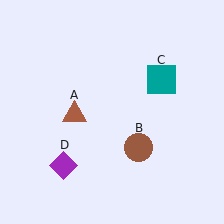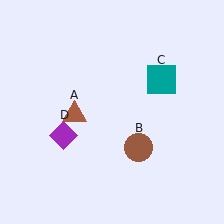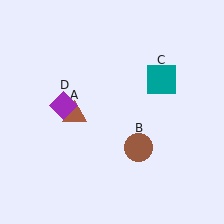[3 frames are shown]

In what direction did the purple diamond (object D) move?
The purple diamond (object D) moved up.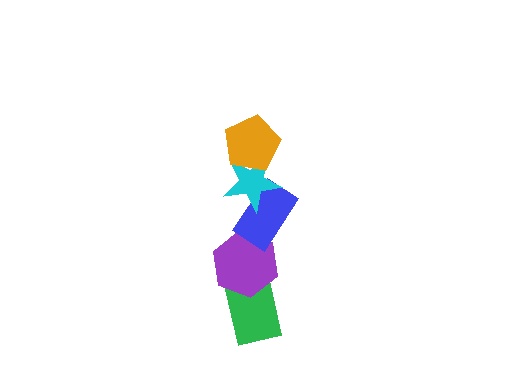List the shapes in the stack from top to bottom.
From top to bottom: the orange pentagon, the cyan star, the blue rectangle, the purple hexagon, the green rectangle.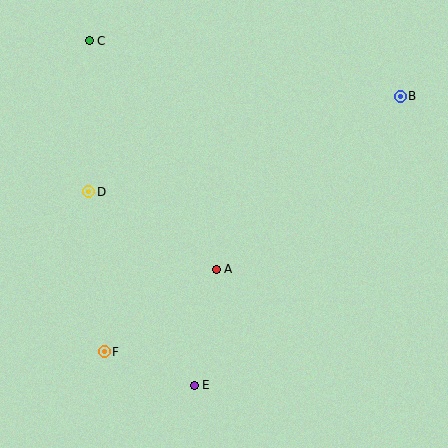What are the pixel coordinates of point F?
Point F is at (104, 352).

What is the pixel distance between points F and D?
The distance between F and D is 161 pixels.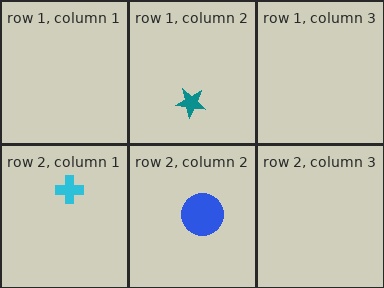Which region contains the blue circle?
The row 2, column 2 region.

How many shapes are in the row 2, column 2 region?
1.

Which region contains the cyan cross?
The row 2, column 1 region.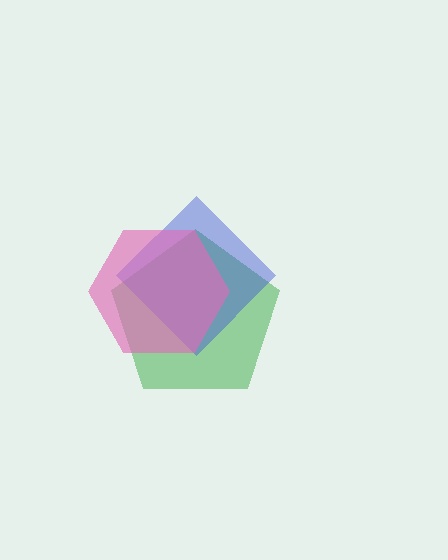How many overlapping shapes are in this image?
There are 3 overlapping shapes in the image.